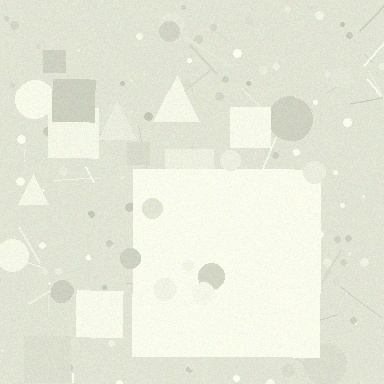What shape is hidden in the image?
A square is hidden in the image.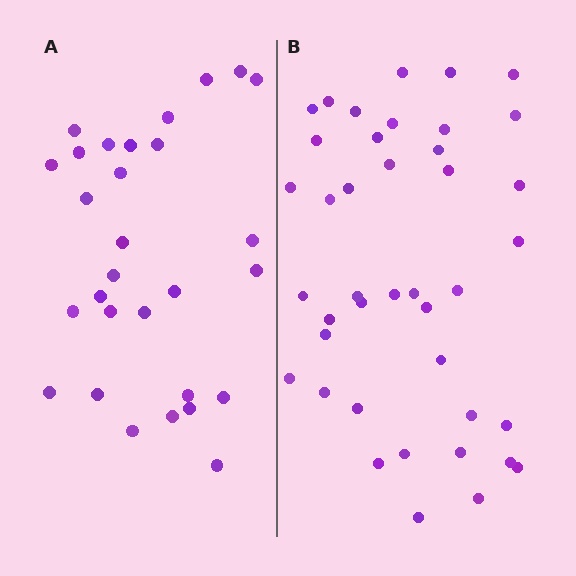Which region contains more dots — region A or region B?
Region B (the right region) has more dots.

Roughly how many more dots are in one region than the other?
Region B has roughly 12 or so more dots than region A.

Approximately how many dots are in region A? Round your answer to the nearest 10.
About 30 dots. (The exact count is 29, which rounds to 30.)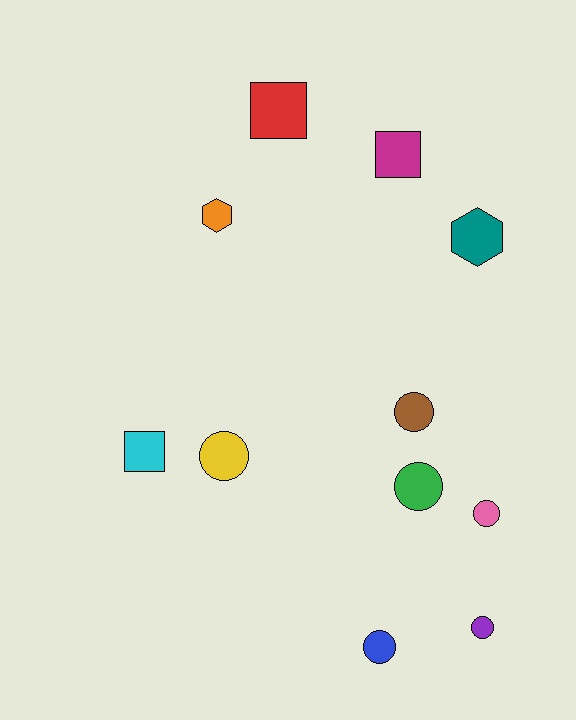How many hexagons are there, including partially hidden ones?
There are 2 hexagons.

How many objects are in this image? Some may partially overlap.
There are 11 objects.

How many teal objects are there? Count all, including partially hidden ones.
There is 1 teal object.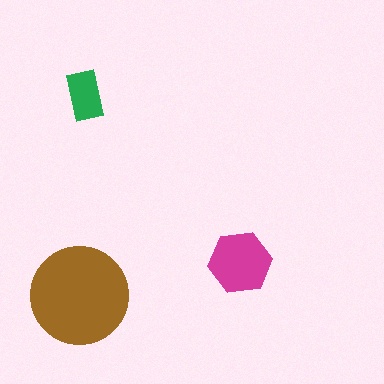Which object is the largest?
The brown circle.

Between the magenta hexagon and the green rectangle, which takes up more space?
The magenta hexagon.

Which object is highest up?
The green rectangle is topmost.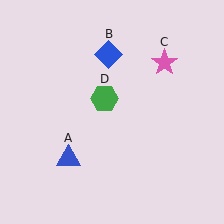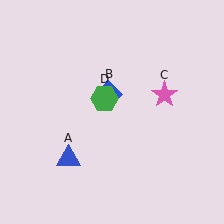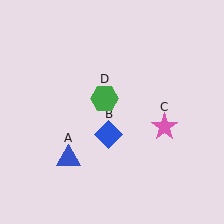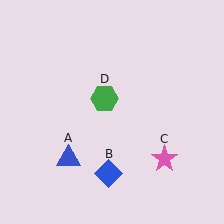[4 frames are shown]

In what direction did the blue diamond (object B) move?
The blue diamond (object B) moved down.